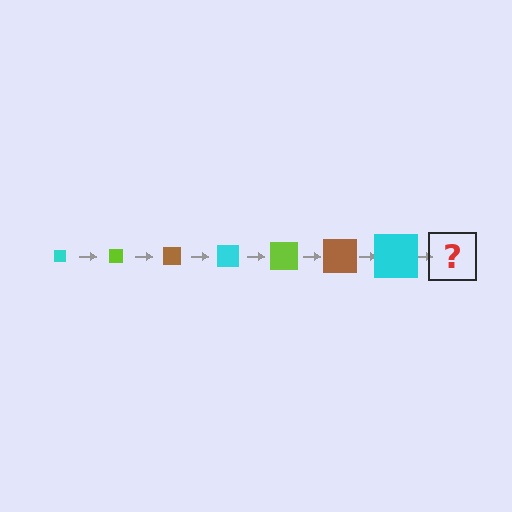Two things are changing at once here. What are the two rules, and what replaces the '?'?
The two rules are that the square grows larger each step and the color cycles through cyan, lime, and brown. The '?' should be a lime square, larger than the previous one.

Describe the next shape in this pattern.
It should be a lime square, larger than the previous one.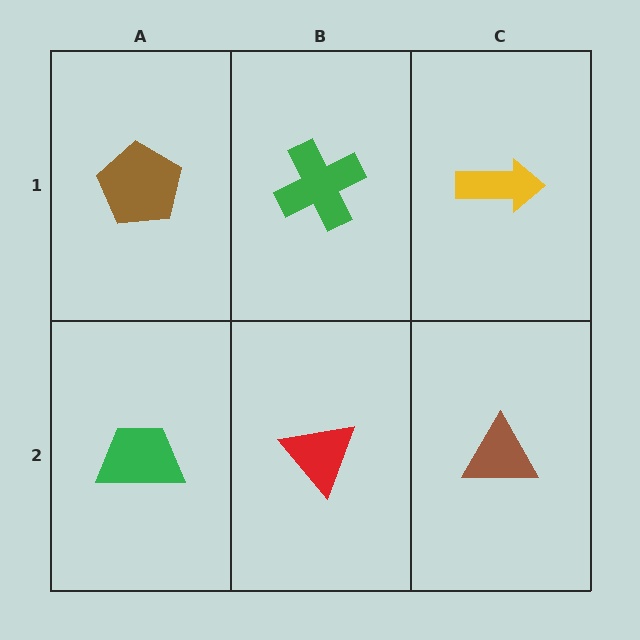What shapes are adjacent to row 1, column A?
A green trapezoid (row 2, column A), a green cross (row 1, column B).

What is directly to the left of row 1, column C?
A green cross.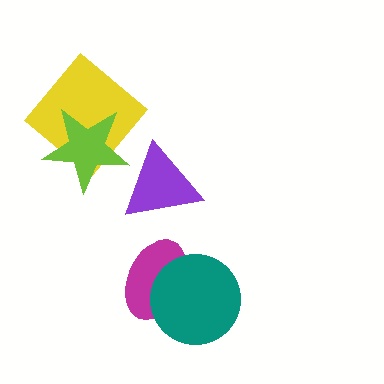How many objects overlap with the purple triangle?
1 object overlaps with the purple triangle.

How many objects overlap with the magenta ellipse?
1 object overlaps with the magenta ellipse.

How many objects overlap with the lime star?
2 objects overlap with the lime star.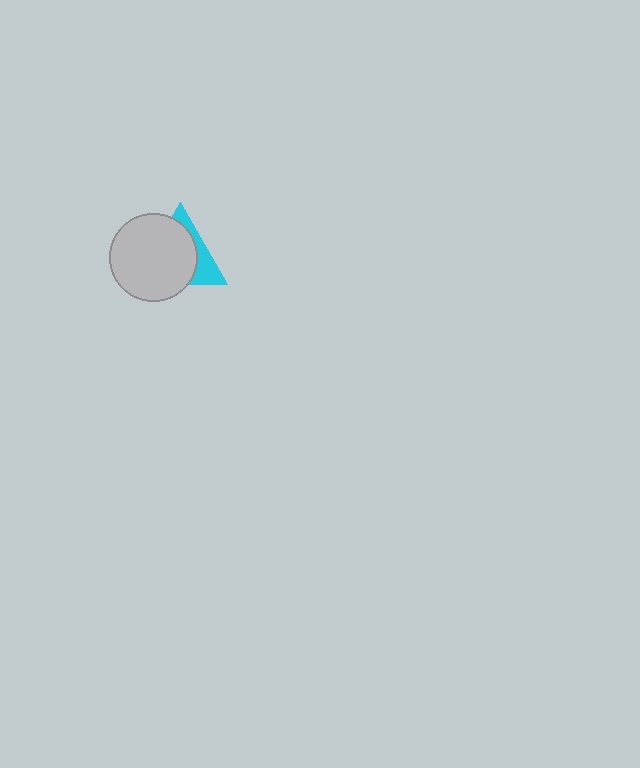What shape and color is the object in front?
The object in front is a light gray circle.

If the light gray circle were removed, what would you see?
You would see the complete cyan triangle.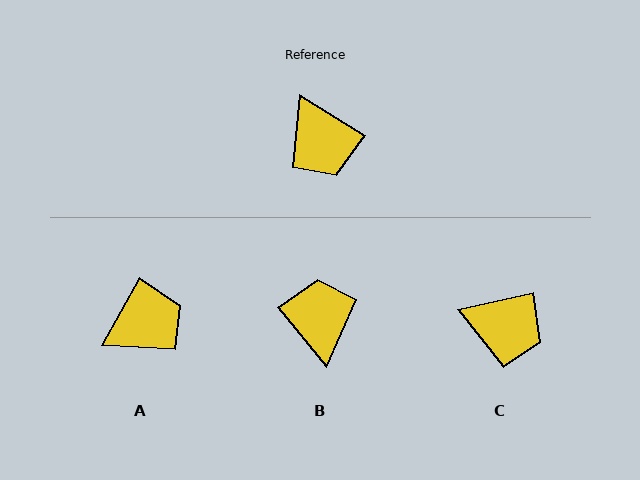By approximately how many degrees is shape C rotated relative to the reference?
Approximately 44 degrees counter-clockwise.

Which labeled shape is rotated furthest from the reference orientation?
B, about 162 degrees away.